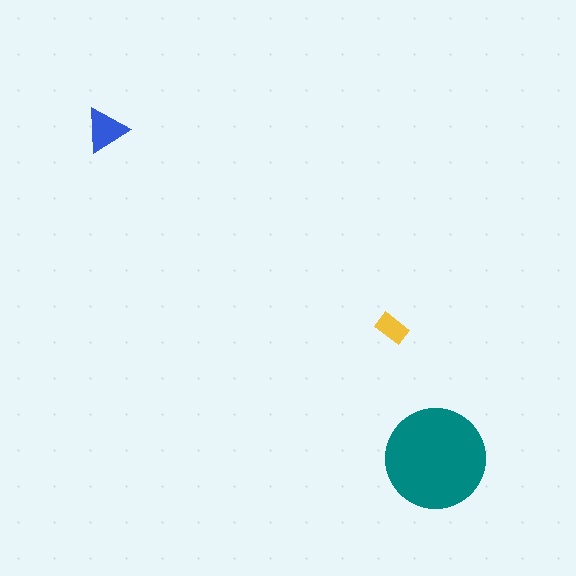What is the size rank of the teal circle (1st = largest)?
1st.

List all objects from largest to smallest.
The teal circle, the blue triangle, the yellow rectangle.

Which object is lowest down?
The teal circle is bottommost.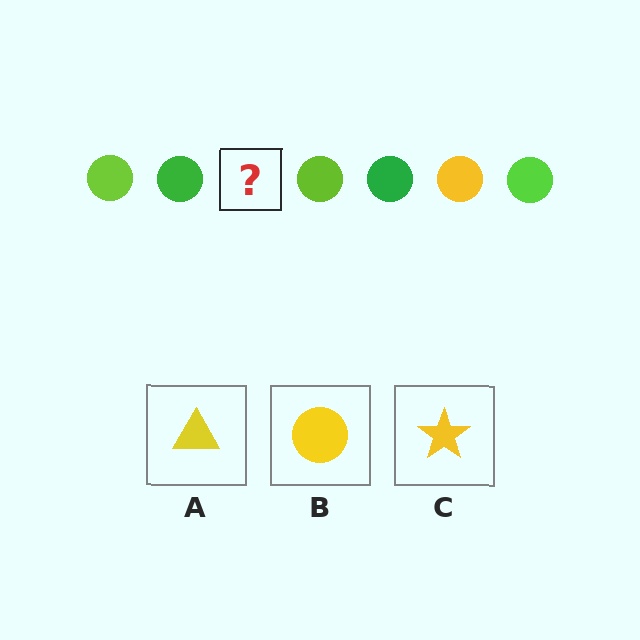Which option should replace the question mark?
Option B.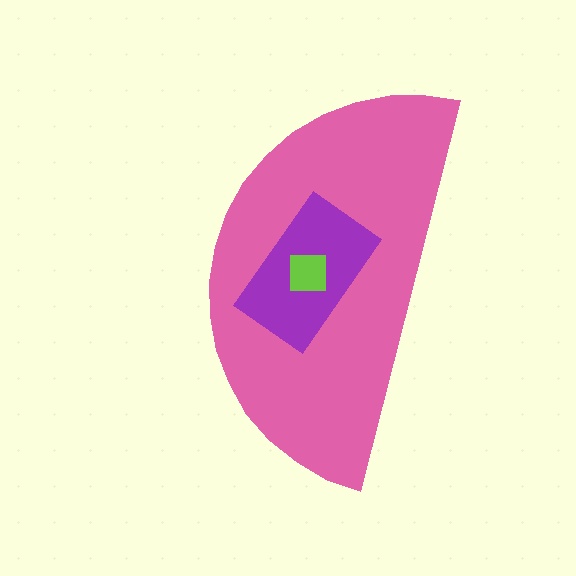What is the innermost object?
The lime square.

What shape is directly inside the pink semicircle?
The purple rectangle.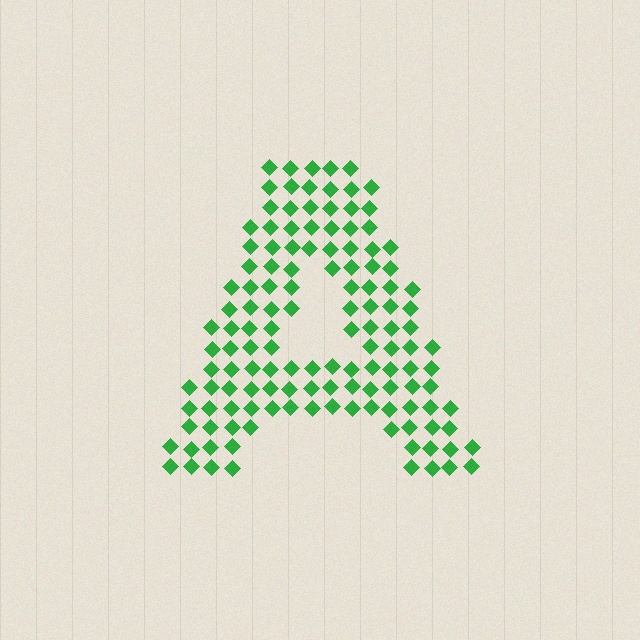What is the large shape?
The large shape is the letter A.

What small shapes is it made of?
It is made of small diamonds.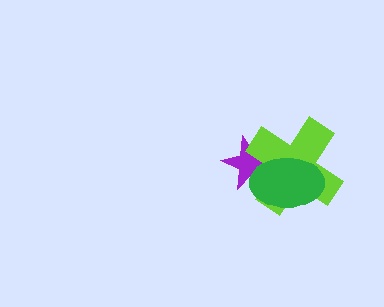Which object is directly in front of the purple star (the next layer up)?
The lime cross is directly in front of the purple star.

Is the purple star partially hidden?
Yes, it is partially covered by another shape.